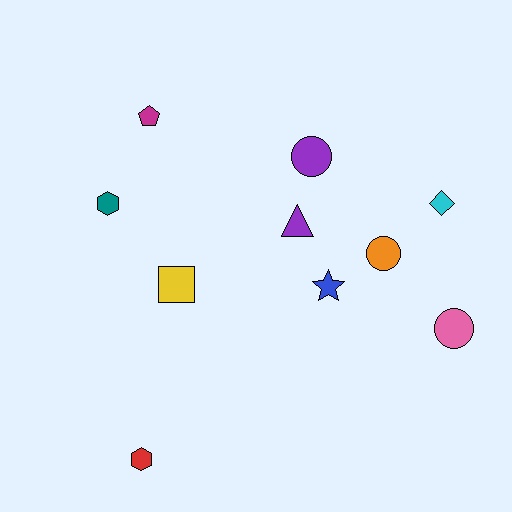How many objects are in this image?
There are 10 objects.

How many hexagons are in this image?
There are 2 hexagons.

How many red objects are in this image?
There is 1 red object.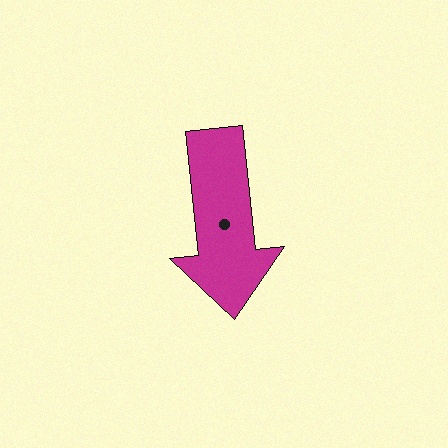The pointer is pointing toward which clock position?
Roughly 6 o'clock.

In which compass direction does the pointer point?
South.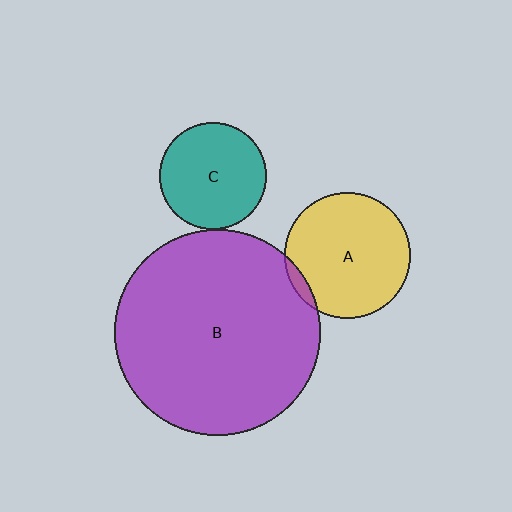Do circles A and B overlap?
Yes.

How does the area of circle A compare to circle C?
Approximately 1.4 times.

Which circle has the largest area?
Circle B (purple).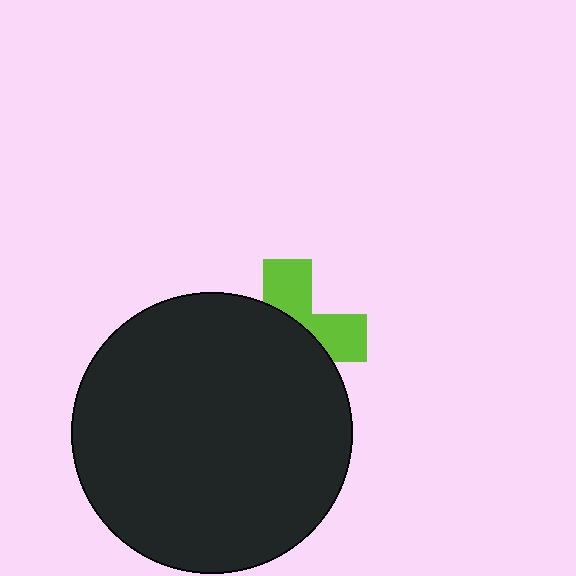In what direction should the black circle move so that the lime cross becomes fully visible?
The black circle should move down. That is the shortest direction to clear the overlap and leave the lime cross fully visible.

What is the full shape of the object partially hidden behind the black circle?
The partially hidden object is a lime cross.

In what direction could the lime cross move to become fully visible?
The lime cross could move up. That would shift it out from behind the black circle entirely.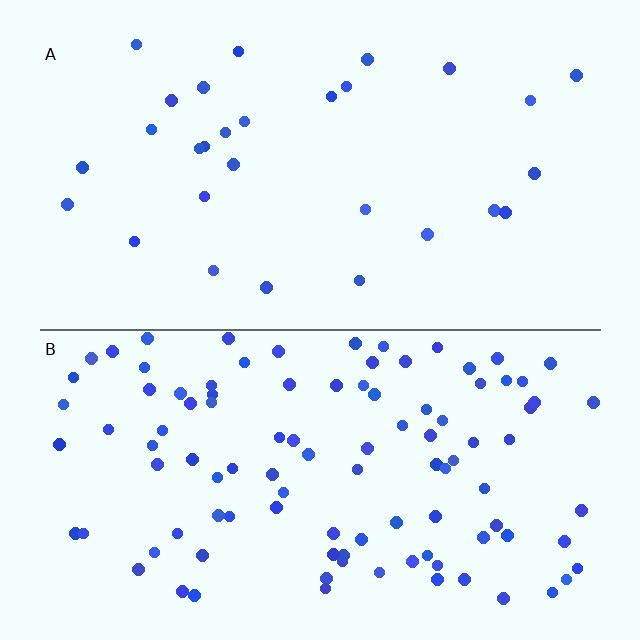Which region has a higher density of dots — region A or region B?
B (the bottom).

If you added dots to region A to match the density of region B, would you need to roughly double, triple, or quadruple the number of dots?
Approximately quadruple.